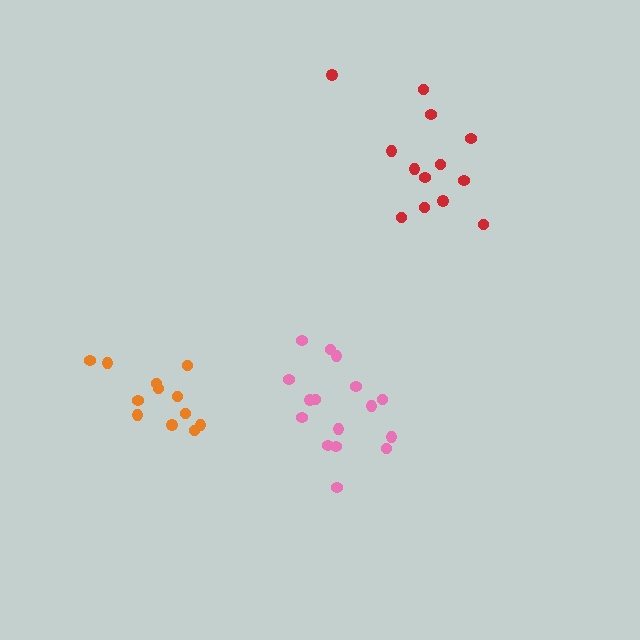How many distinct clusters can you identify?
There are 3 distinct clusters.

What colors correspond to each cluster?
The clusters are colored: pink, red, orange.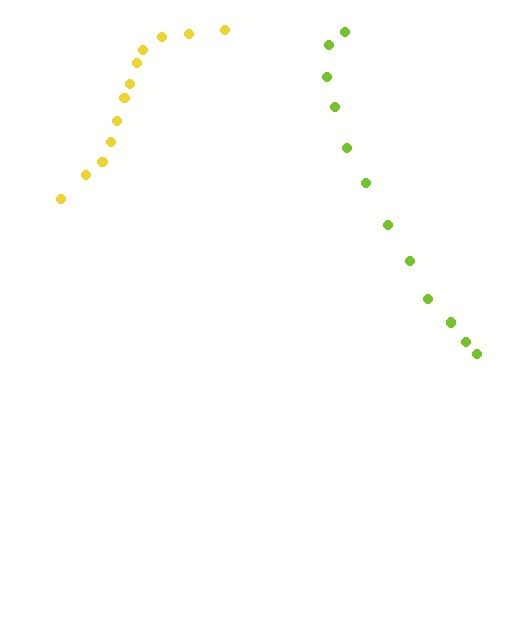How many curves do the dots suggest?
There are 2 distinct paths.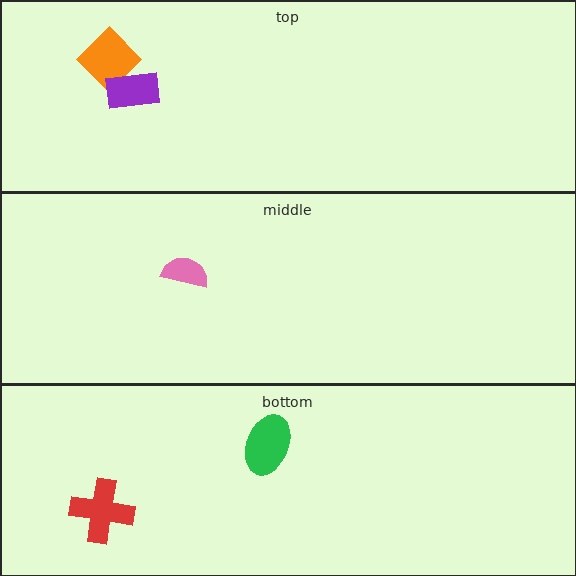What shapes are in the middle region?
The pink semicircle.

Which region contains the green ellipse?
The bottom region.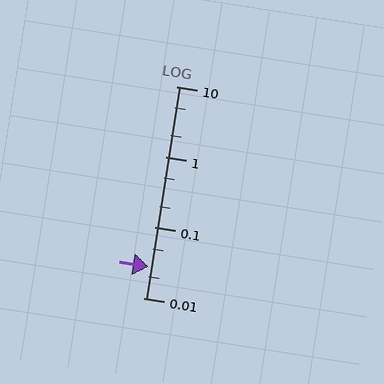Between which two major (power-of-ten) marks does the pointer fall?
The pointer is between 0.01 and 0.1.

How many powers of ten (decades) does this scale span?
The scale spans 3 decades, from 0.01 to 10.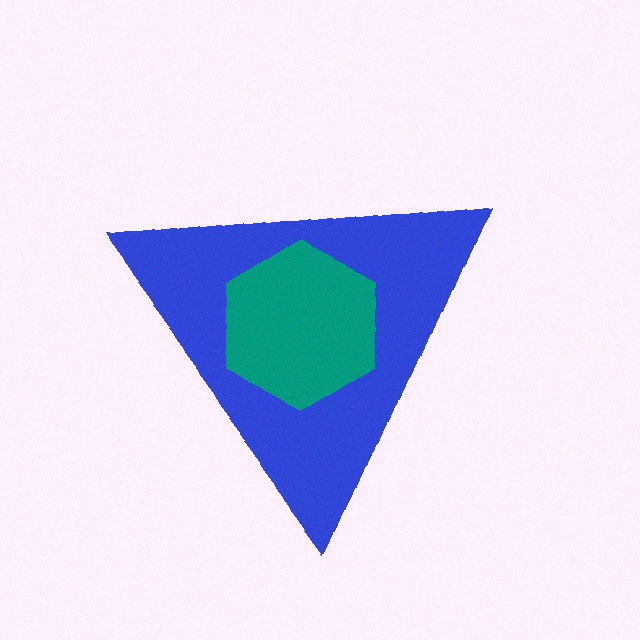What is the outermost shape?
The blue triangle.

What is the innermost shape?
The teal hexagon.